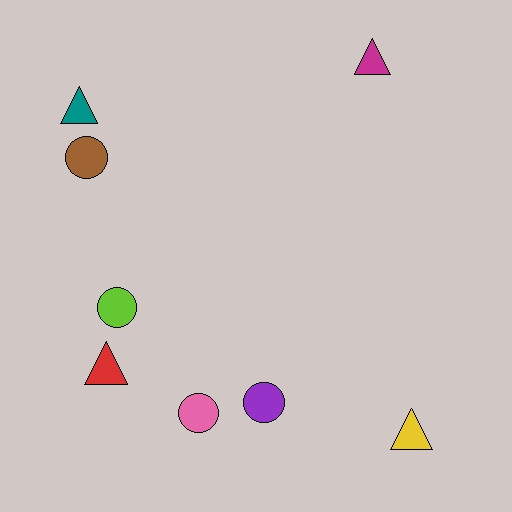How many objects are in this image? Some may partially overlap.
There are 8 objects.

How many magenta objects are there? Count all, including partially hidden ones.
There is 1 magenta object.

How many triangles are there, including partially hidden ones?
There are 4 triangles.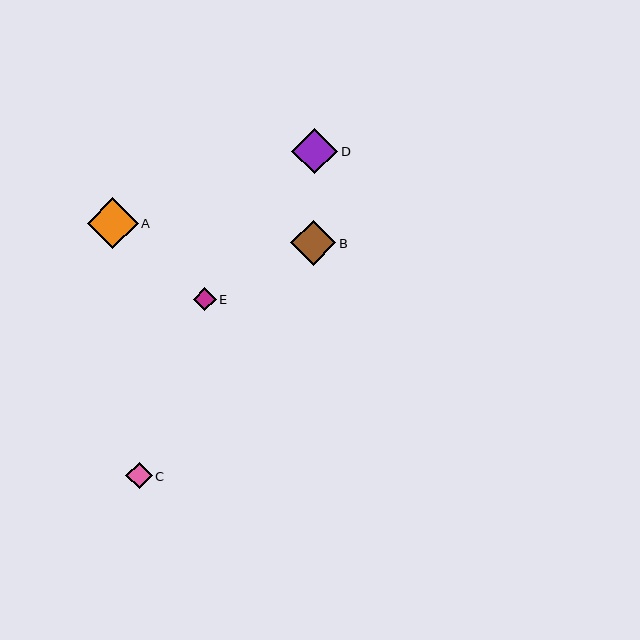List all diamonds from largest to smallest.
From largest to smallest: A, D, B, C, E.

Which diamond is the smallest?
Diamond E is the smallest with a size of approximately 23 pixels.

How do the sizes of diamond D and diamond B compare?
Diamond D and diamond B are approximately the same size.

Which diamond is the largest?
Diamond A is the largest with a size of approximately 51 pixels.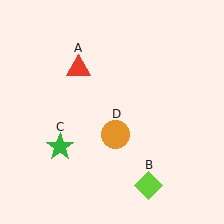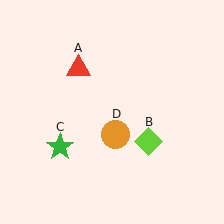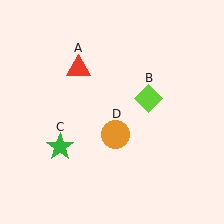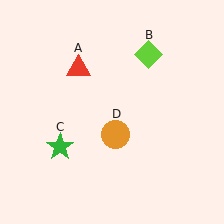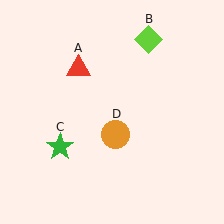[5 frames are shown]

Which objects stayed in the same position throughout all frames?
Red triangle (object A) and green star (object C) and orange circle (object D) remained stationary.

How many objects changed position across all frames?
1 object changed position: lime diamond (object B).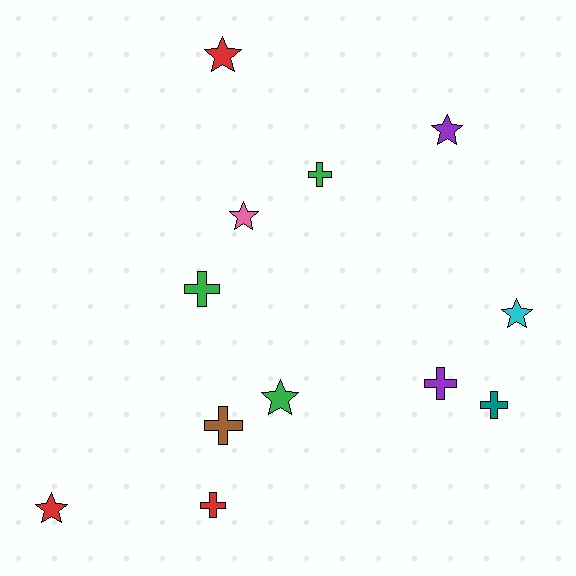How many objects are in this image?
There are 12 objects.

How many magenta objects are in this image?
There are no magenta objects.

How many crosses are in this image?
There are 6 crosses.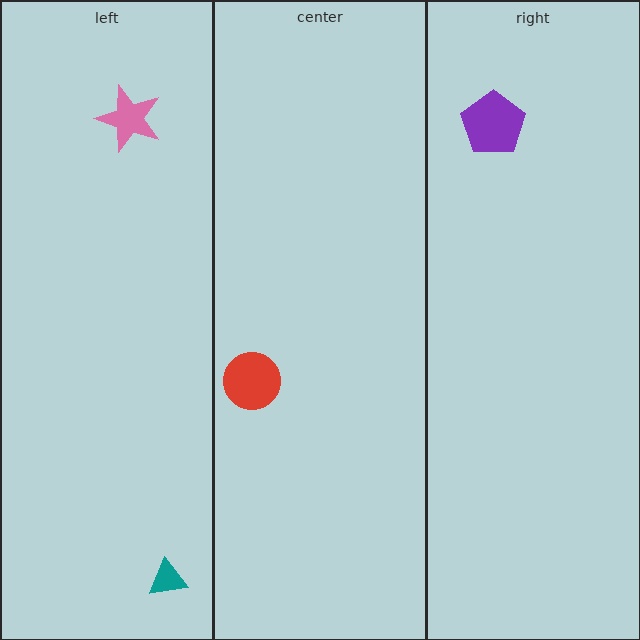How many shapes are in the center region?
1.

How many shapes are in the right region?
1.